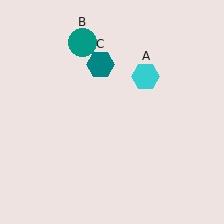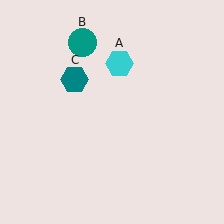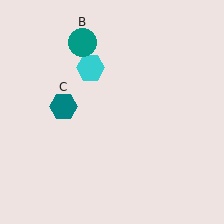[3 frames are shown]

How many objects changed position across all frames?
2 objects changed position: cyan hexagon (object A), teal hexagon (object C).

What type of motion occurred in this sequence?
The cyan hexagon (object A), teal hexagon (object C) rotated counterclockwise around the center of the scene.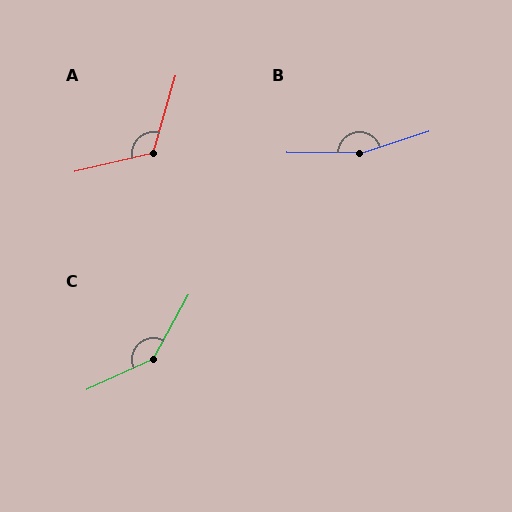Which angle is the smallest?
A, at approximately 120 degrees.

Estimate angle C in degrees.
Approximately 144 degrees.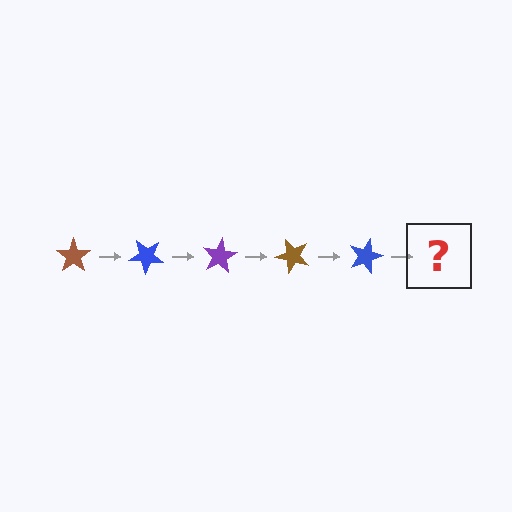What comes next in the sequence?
The next element should be a purple star, rotated 200 degrees from the start.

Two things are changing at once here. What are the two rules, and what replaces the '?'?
The two rules are that it rotates 40 degrees each step and the color cycles through brown, blue, and purple. The '?' should be a purple star, rotated 200 degrees from the start.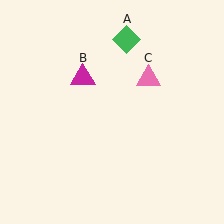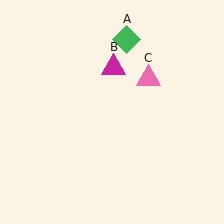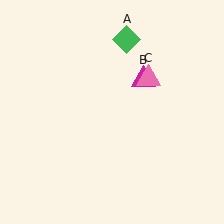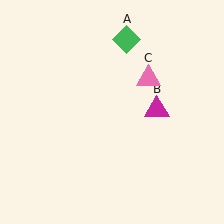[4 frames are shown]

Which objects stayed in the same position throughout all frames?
Green diamond (object A) and pink triangle (object C) remained stationary.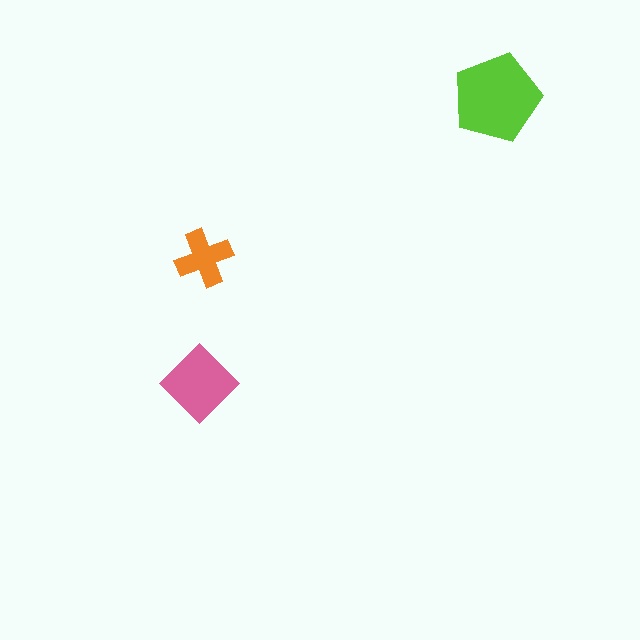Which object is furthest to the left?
The pink diamond is leftmost.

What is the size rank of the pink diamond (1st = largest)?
2nd.